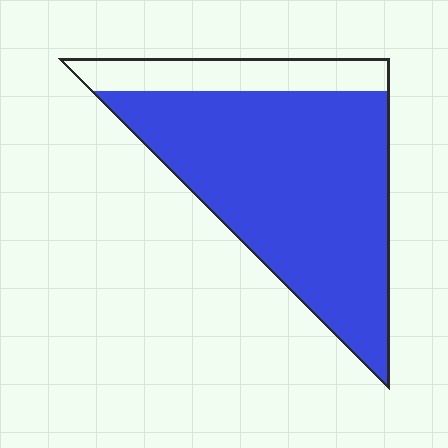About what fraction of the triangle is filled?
About four fifths (4/5).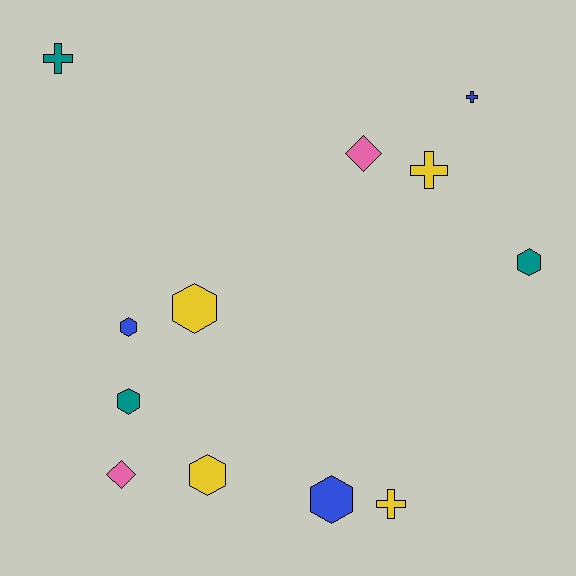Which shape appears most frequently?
Hexagon, with 6 objects.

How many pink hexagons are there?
There are no pink hexagons.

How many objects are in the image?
There are 12 objects.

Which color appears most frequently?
Yellow, with 4 objects.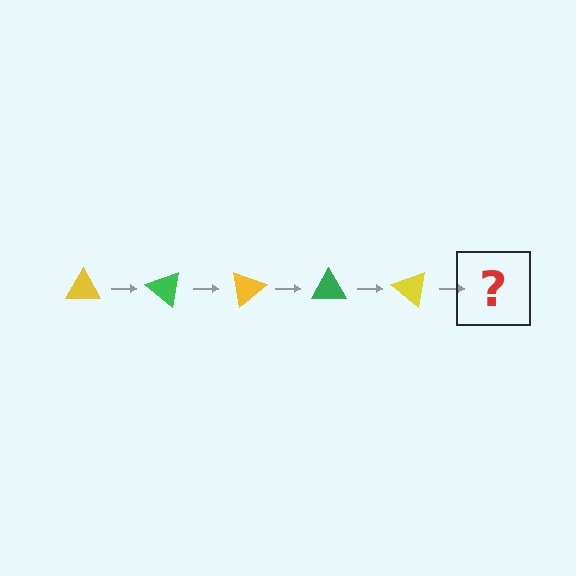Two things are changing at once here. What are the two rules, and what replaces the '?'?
The two rules are that it rotates 40 degrees each step and the color cycles through yellow and green. The '?' should be a green triangle, rotated 200 degrees from the start.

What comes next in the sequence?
The next element should be a green triangle, rotated 200 degrees from the start.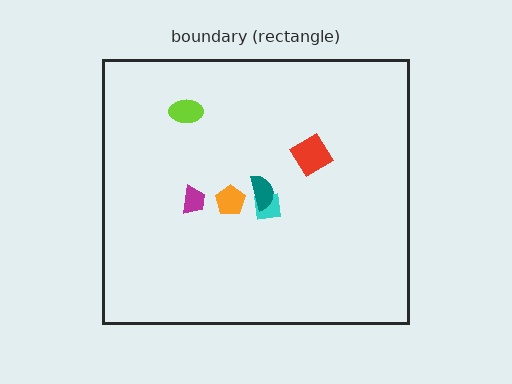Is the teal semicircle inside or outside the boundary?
Inside.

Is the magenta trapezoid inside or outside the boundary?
Inside.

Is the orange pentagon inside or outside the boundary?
Inside.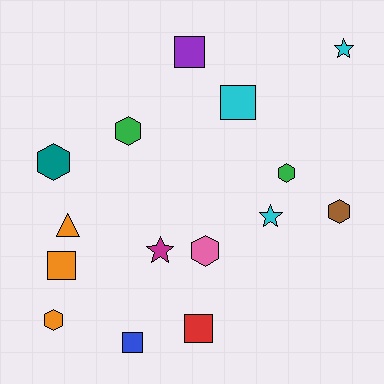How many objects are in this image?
There are 15 objects.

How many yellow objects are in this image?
There are no yellow objects.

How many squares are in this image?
There are 5 squares.